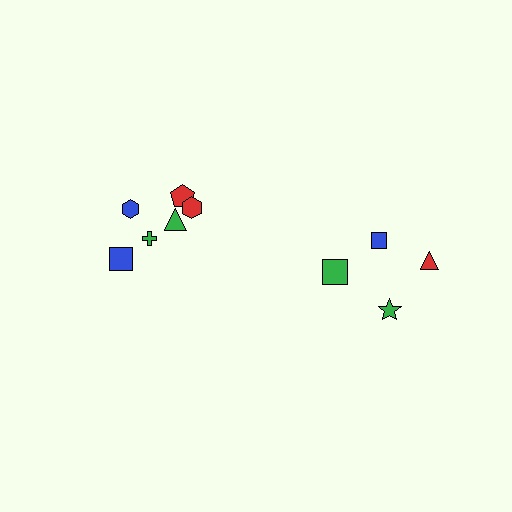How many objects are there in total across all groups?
There are 10 objects.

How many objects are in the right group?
There are 4 objects.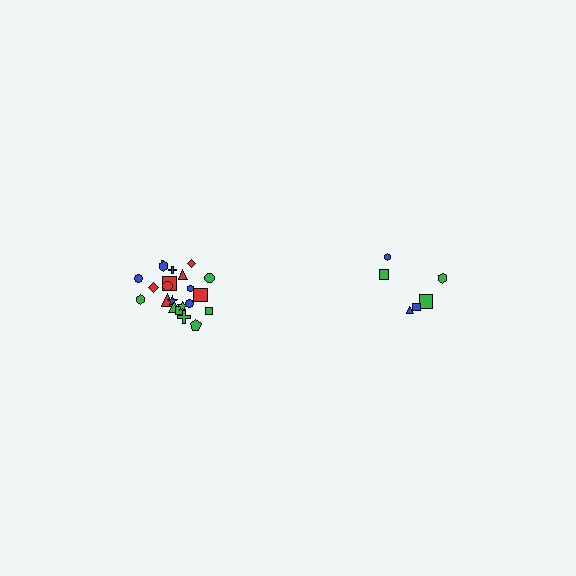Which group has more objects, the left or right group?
The left group.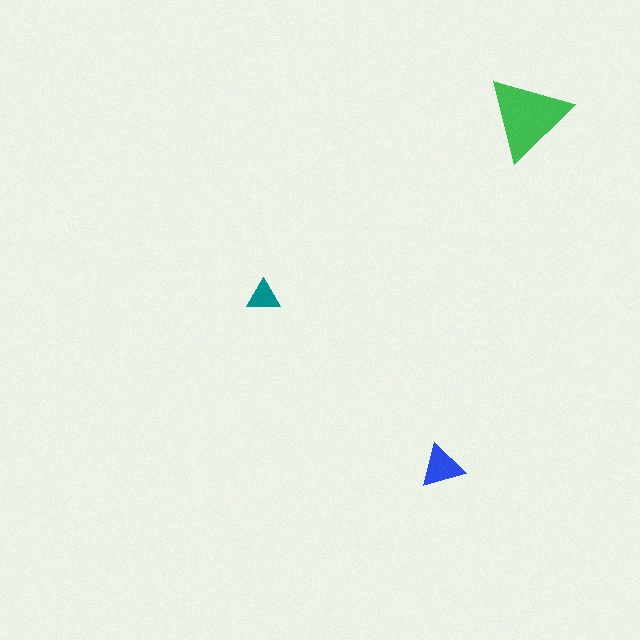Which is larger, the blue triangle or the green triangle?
The green one.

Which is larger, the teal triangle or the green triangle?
The green one.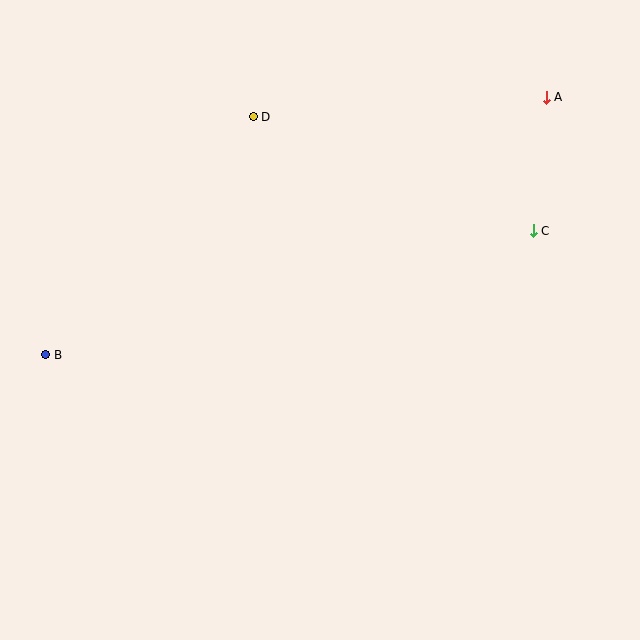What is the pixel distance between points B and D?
The distance between B and D is 316 pixels.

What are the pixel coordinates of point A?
Point A is at (546, 97).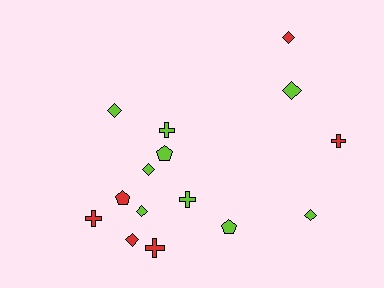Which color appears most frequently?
Lime, with 9 objects.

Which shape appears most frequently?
Diamond, with 7 objects.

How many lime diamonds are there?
There are 5 lime diamonds.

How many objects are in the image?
There are 15 objects.